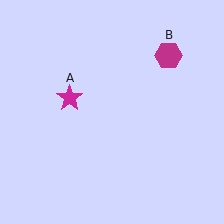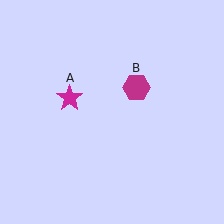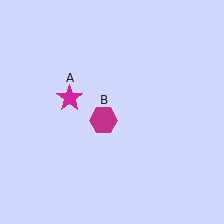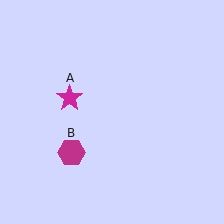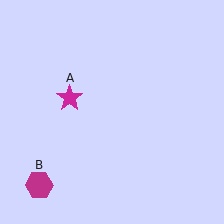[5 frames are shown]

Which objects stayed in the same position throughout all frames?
Magenta star (object A) remained stationary.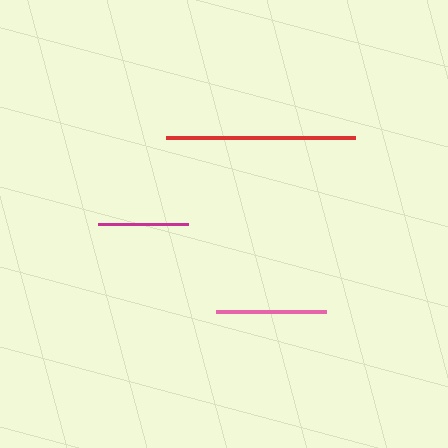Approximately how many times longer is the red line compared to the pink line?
The red line is approximately 1.7 times the length of the pink line.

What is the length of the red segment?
The red segment is approximately 190 pixels long.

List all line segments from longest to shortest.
From longest to shortest: red, pink, magenta.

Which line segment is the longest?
The red line is the longest at approximately 190 pixels.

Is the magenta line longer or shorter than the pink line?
The pink line is longer than the magenta line.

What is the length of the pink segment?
The pink segment is approximately 110 pixels long.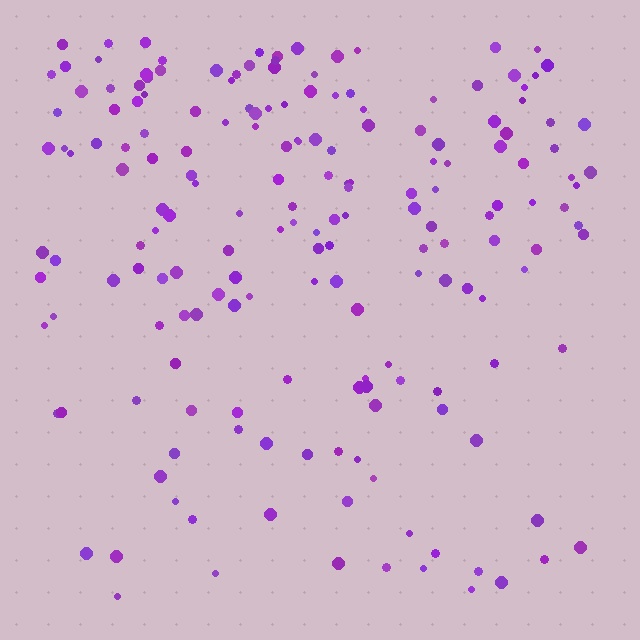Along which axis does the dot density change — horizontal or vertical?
Vertical.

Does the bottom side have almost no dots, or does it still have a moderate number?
Still a moderate number, just noticeably fewer than the top.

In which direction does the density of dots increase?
From bottom to top, with the top side densest.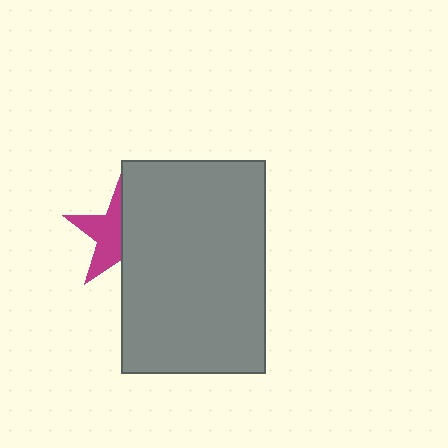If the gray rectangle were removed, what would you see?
You would see the complete magenta star.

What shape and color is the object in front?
The object in front is a gray rectangle.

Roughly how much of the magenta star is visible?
About half of it is visible (roughly 51%).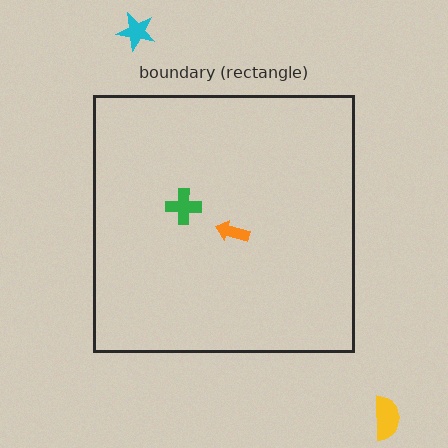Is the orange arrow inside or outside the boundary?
Inside.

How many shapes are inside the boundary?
2 inside, 2 outside.